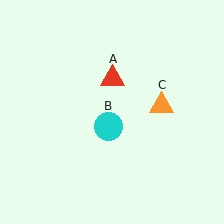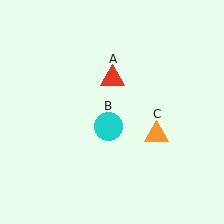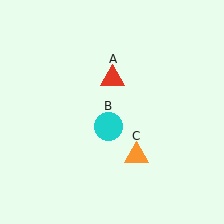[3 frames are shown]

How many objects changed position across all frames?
1 object changed position: orange triangle (object C).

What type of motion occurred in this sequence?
The orange triangle (object C) rotated clockwise around the center of the scene.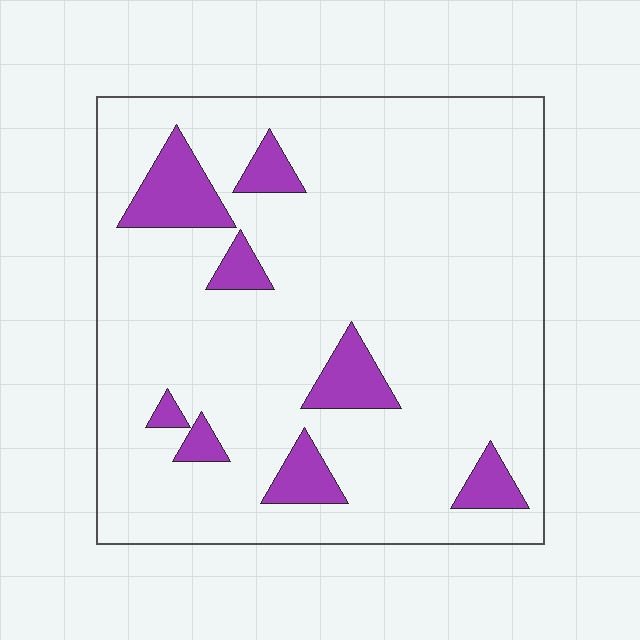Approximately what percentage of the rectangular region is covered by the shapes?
Approximately 10%.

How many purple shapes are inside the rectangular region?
8.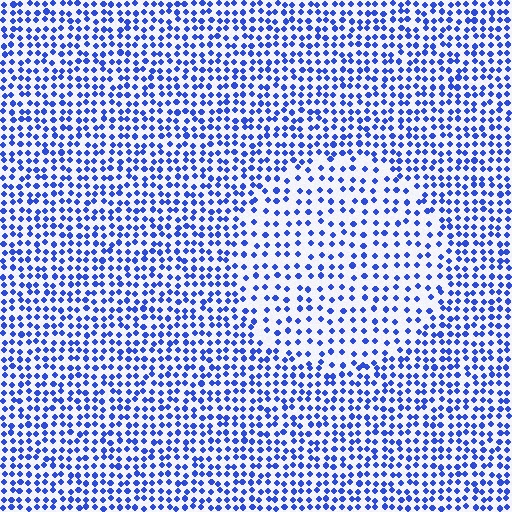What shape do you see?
I see a circle.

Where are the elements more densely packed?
The elements are more densely packed outside the circle boundary.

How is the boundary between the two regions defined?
The boundary is defined by a change in element density (approximately 1.7x ratio). All elements are the same color, size, and shape.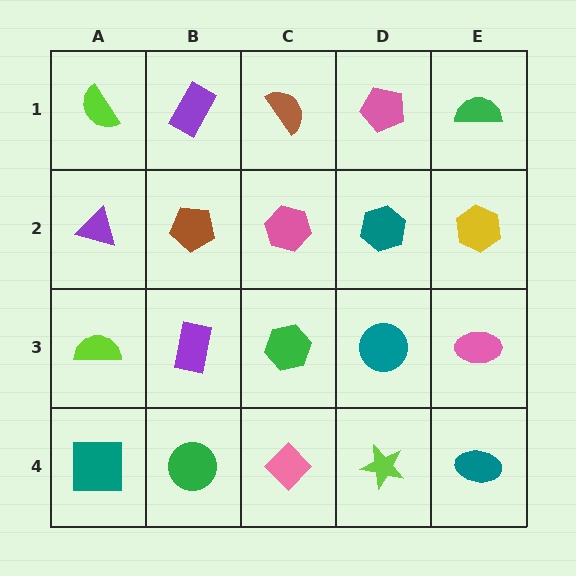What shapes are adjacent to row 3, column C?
A pink hexagon (row 2, column C), a pink diamond (row 4, column C), a purple rectangle (row 3, column B), a teal circle (row 3, column D).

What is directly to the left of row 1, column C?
A purple rectangle.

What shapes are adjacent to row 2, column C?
A brown semicircle (row 1, column C), a green hexagon (row 3, column C), a brown pentagon (row 2, column B), a teal hexagon (row 2, column D).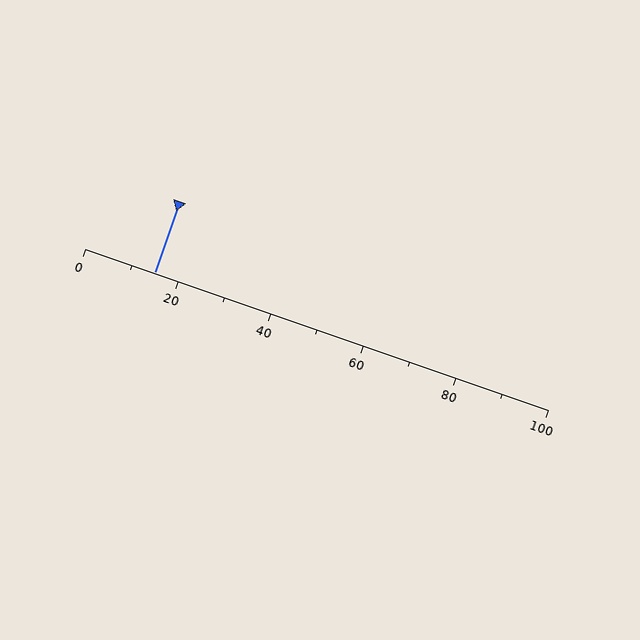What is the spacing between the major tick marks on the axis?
The major ticks are spaced 20 apart.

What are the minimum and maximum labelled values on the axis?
The axis runs from 0 to 100.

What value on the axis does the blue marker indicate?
The marker indicates approximately 15.